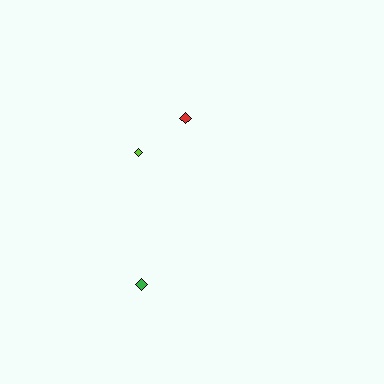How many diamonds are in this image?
There are 3 diamonds.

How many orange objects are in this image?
There are no orange objects.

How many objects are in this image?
There are 3 objects.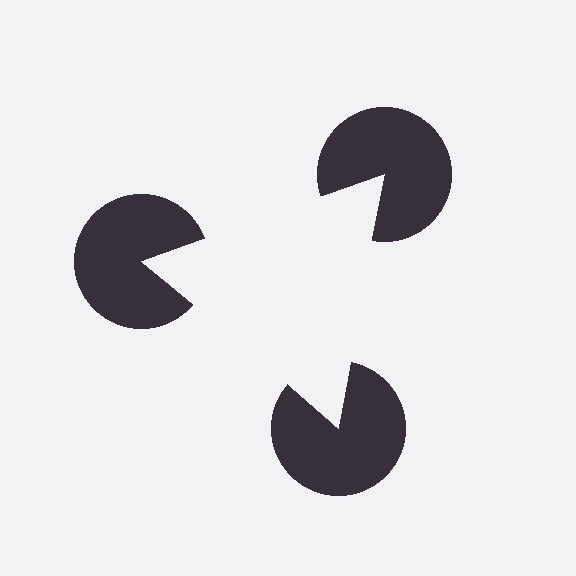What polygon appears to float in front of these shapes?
An illusory triangle — its edges are inferred from the aligned wedge cuts in the pac-man discs, not physically drawn.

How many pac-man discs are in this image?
There are 3 — one at each vertex of the illusory triangle.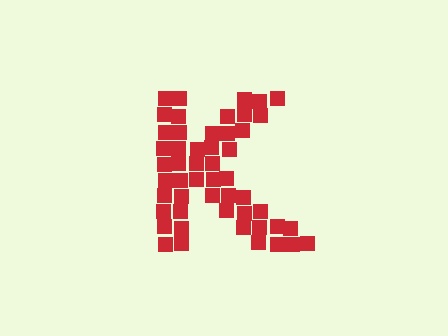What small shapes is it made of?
It is made of small squares.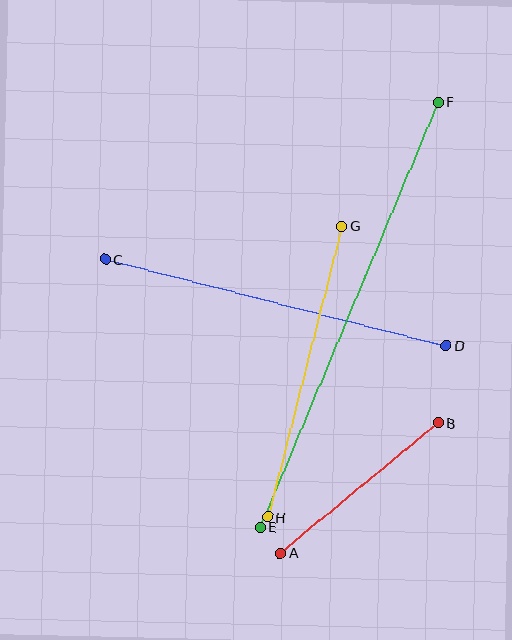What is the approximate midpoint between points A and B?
The midpoint is at approximately (359, 488) pixels.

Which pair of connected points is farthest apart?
Points E and F are farthest apart.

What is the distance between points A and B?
The distance is approximately 204 pixels.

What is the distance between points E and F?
The distance is approximately 461 pixels.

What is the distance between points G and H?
The distance is approximately 300 pixels.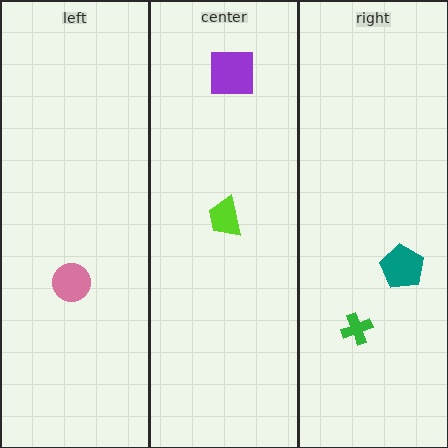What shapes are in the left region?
The pink circle.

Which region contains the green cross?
The right region.